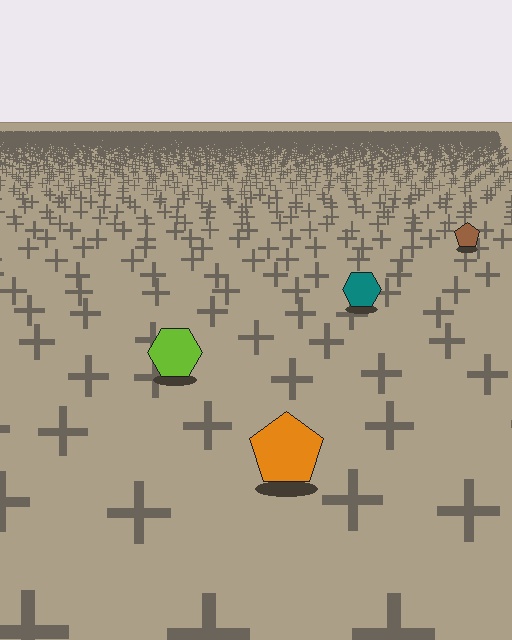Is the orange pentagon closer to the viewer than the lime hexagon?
Yes. The orange pentagon is closer — you can tell from the texture gradient: the ground texture is coarser near it.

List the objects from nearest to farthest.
From nearest to farthest: the orange pentagon, the lime hexagon, the teal hexagon, the brown pentagon.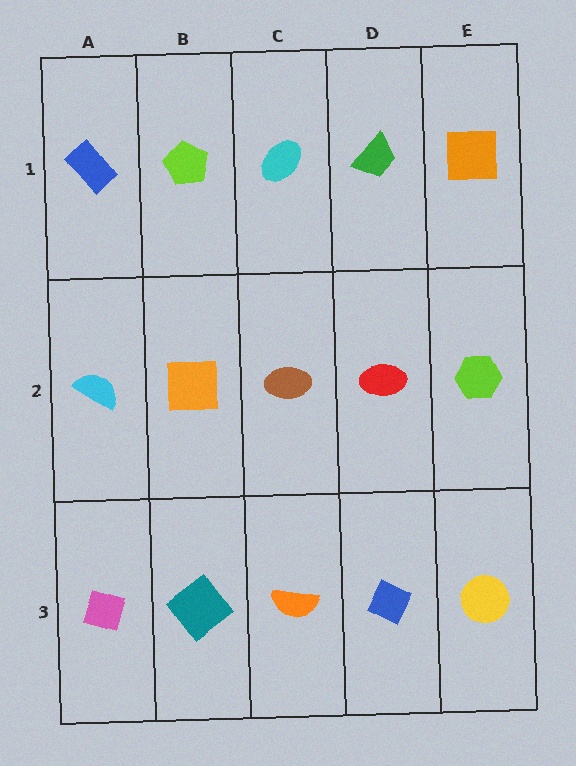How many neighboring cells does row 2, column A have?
3.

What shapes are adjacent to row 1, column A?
A cyan semicircle (row 2, column A), a lime pentagon (row 1, column B).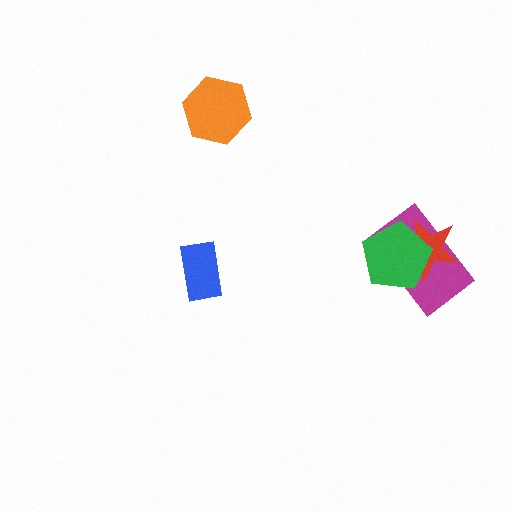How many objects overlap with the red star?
2 objects overlap with the red star.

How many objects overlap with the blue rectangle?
0 objects overlap with the blue rectangle.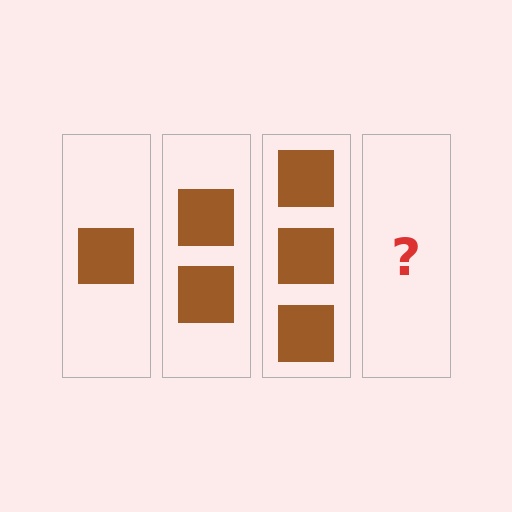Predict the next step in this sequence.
The next step is 4 squares.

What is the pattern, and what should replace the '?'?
The pattern is that each step adds one more square. The '?' should be 4 squares.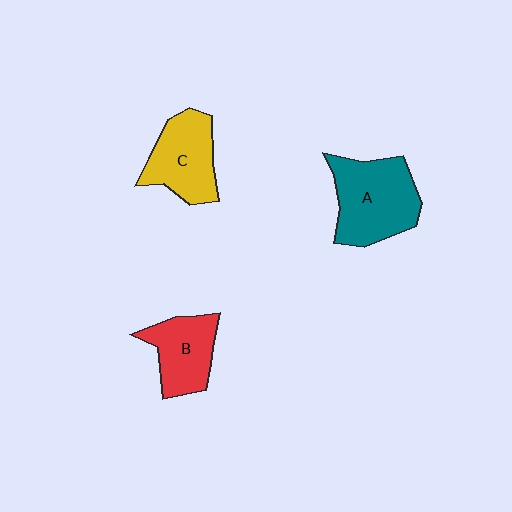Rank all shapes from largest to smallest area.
From largest to smallest: A (teal), C (yellow), B (red).